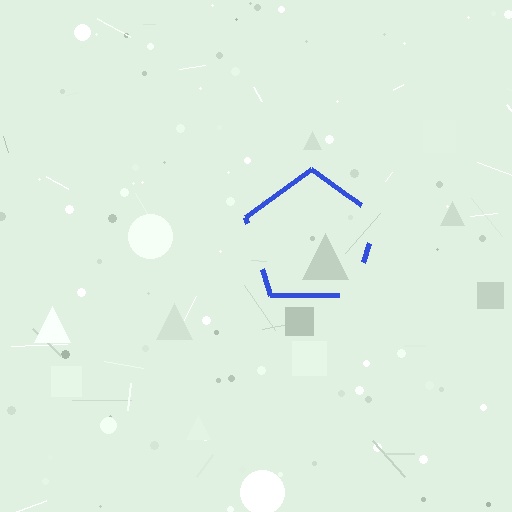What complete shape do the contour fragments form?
The contour fragments form a pentagon.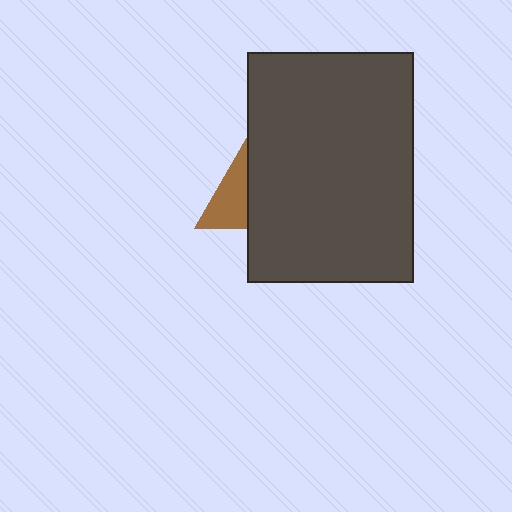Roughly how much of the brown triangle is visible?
A small part of it is visible (roughly 45%).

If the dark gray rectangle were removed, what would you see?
You would see the complete brown triangle.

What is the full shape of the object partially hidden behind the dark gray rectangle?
The partially hidden object is a brown triangle.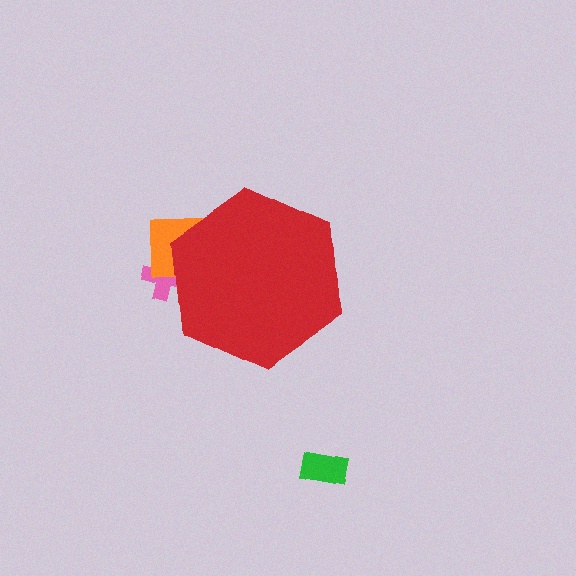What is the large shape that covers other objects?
A red hexagon.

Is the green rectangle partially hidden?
No, the green rectangle is fully visible.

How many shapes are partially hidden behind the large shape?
2 shapes are partially hidden.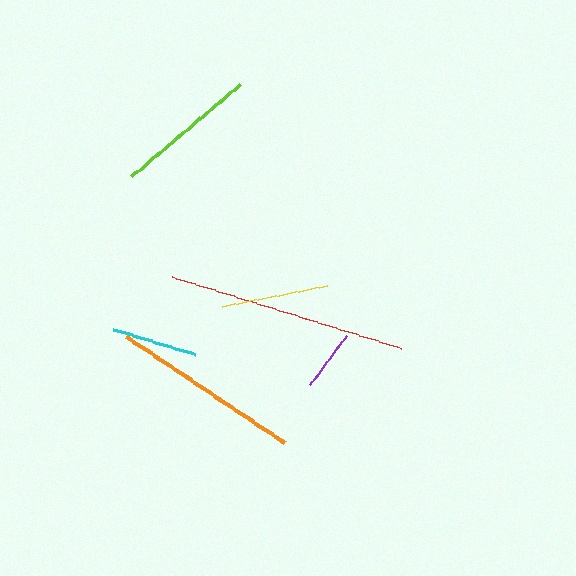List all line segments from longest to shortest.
From longest to shortest: red, orange, lime, yellow, cyan, purple.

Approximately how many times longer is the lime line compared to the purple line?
The lime line is approximately 2.3 times the length of the purple line.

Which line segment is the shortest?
The purple line is the shortest at approximately 61 pixels.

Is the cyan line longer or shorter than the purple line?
The cyan line is longer than the purple line.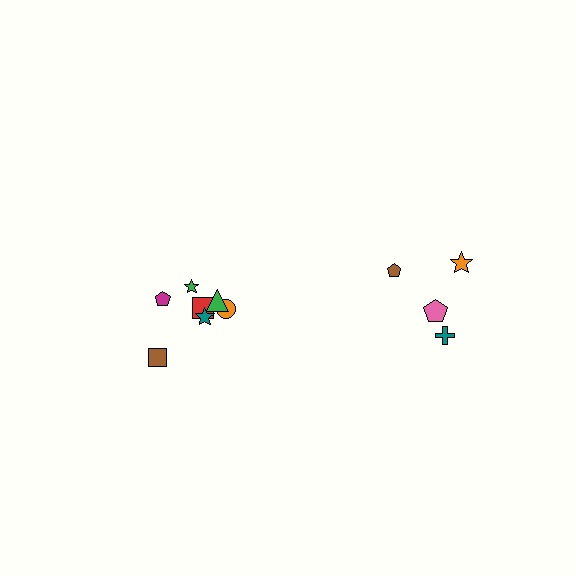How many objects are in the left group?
There are 7 objects.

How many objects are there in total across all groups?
There are 11 objects.